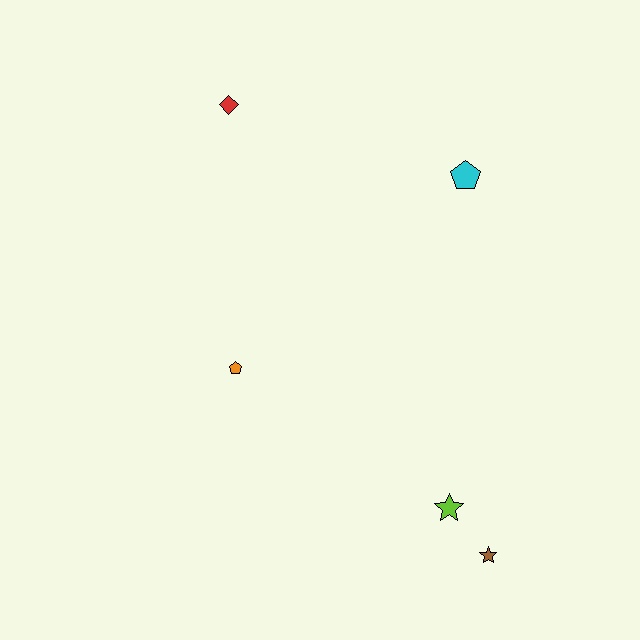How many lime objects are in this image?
There is 1 lime object.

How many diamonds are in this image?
There is 1 diamond.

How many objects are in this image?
There are 5 objects.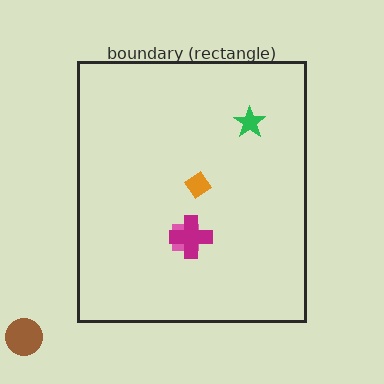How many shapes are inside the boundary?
4 inside, 1 outside.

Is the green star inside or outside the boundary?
Inside.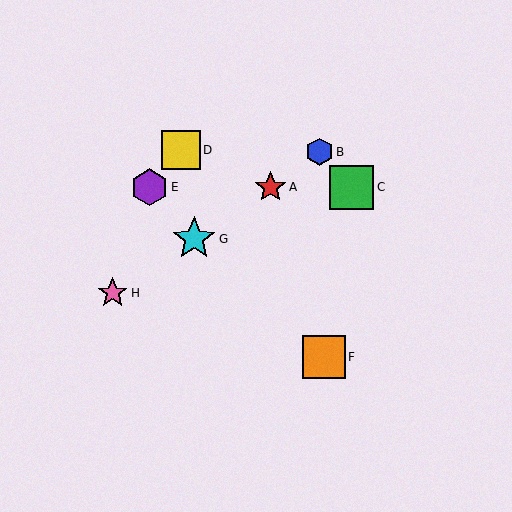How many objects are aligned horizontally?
3 objects (A, C, E) are aligned horizontally.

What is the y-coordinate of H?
Object H is at y≈293.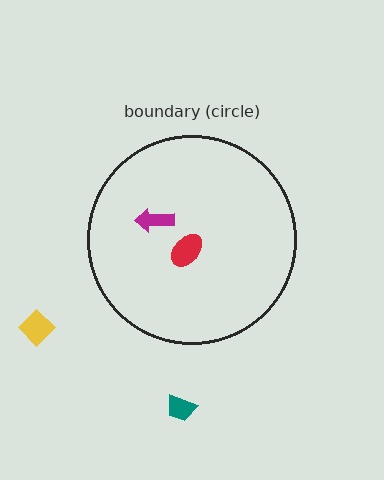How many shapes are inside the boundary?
2 inside, 2 outside.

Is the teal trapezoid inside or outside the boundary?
Outside.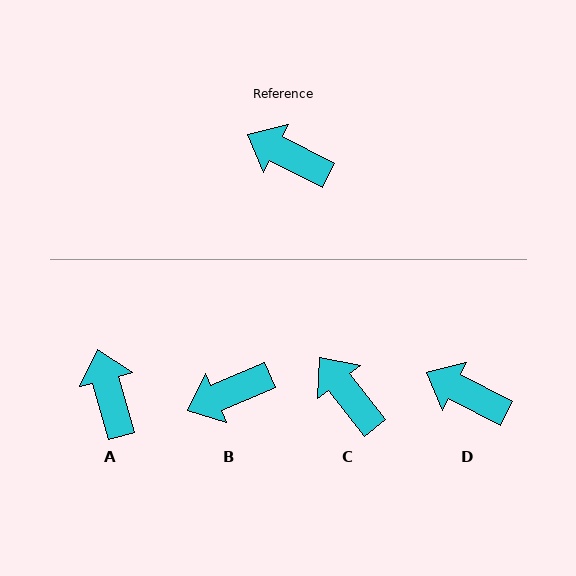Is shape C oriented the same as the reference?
No, it is off by about 25 degrees.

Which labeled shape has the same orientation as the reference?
D.